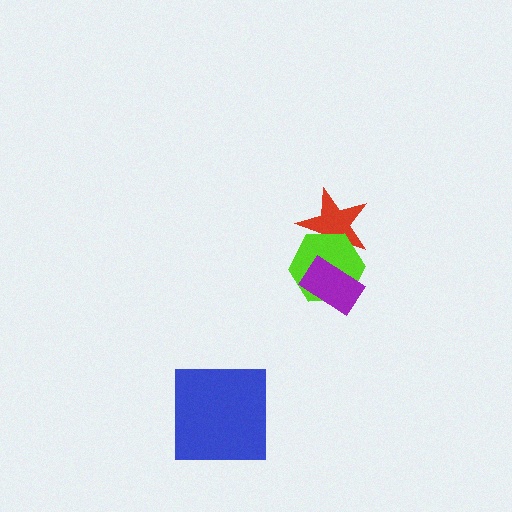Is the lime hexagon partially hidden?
Yes, it is partially covered by another shape.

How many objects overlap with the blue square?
0 objects overlap with the blue square.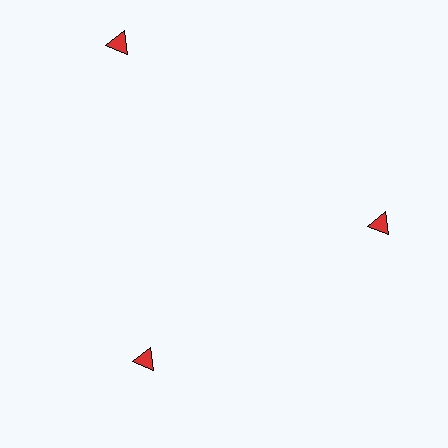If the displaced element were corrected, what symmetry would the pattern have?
It would have 3-fold rotational symmetry — the pattern would map onto itself every 120 degrees.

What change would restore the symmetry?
The symmetry would be restored by moving it inward, back onto the ring so that all 3 triangles sit at equal angles and equal distance from the center.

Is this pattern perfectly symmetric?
No. The 3 red triangles are arranged in a ring, but one element near the 11 o'clock position is pushed outward from the center, breaking the 3-fold rotational symmetry.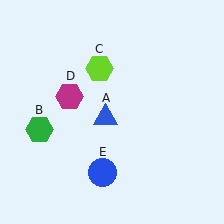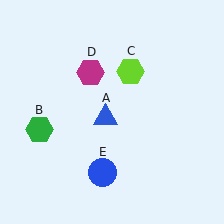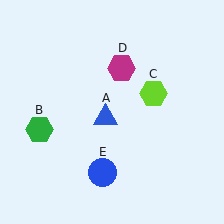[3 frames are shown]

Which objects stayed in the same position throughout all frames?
Blue triangle (object A) and green hexagon (object B) and blue circle (object E) remained stationary.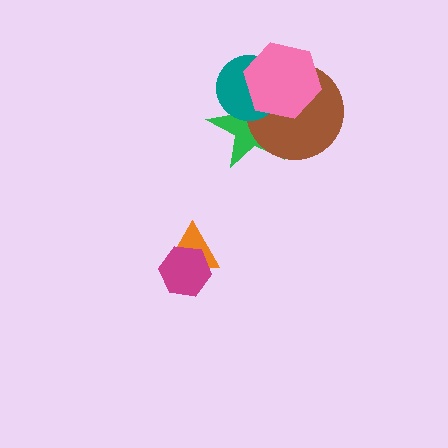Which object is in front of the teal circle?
The pink hexagon is in front of the teal circle.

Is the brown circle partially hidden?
Yes, it is partially covered by another shape.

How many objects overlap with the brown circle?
3 objects overlap with the brown circle.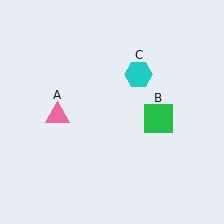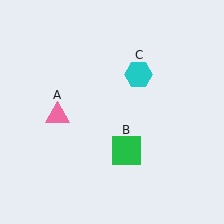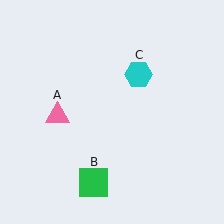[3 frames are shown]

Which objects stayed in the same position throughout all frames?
Pink triangle (object A) and cyan hexagon (object C) remained stationary.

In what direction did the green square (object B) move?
The green square (object B) moved down and to the left.